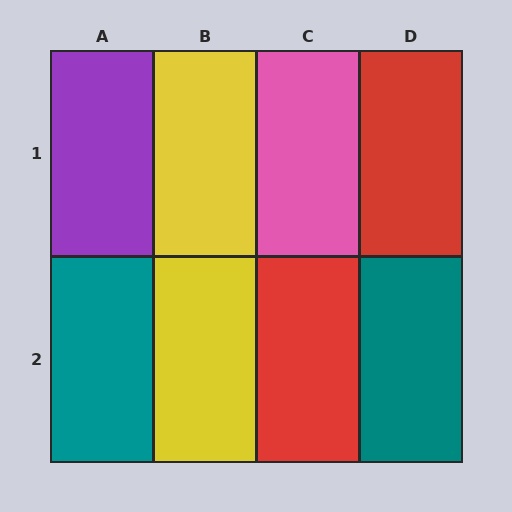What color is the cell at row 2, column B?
Yellow.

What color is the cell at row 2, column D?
Teal.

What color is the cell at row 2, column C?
Red.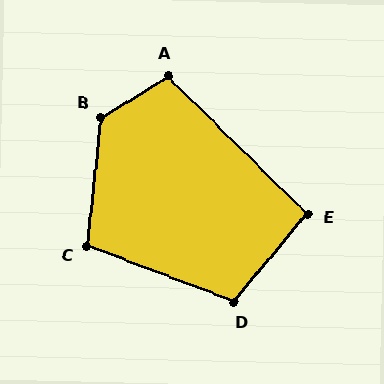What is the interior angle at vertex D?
Approximately 109 degrees (obtuse).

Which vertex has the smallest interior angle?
E, at approximately 95 degrees.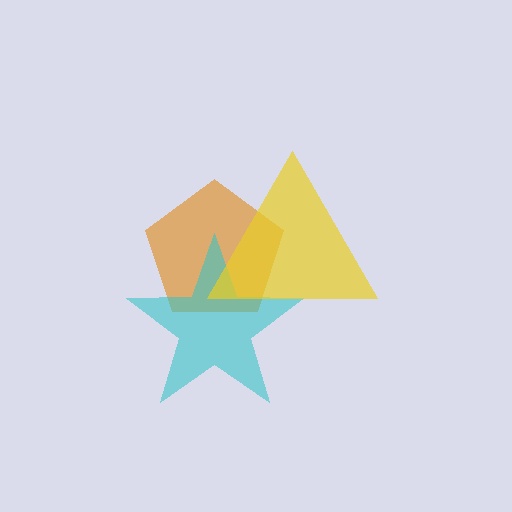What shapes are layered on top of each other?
The layered shapes are: an orange pentagon, a cyan star, a yellow triangle.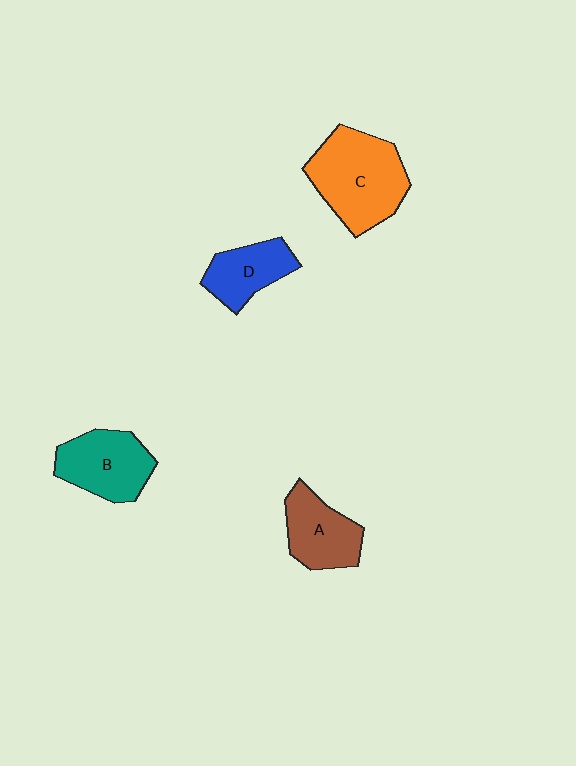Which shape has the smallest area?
Shape D (blue).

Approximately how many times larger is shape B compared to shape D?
Approximately 1.3 times.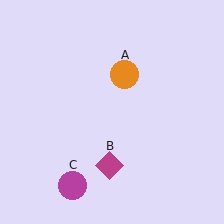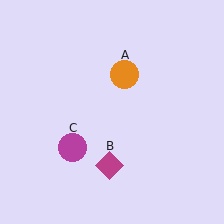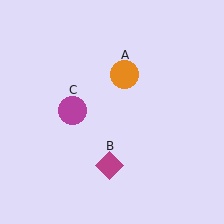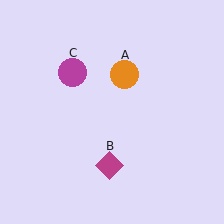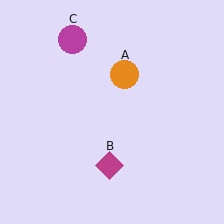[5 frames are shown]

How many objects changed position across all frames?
1 object changed position: magenta circle (object C).